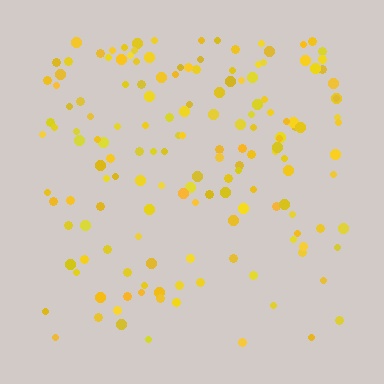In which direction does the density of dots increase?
From bottom to top, with the top side densest.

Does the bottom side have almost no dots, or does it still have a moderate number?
Still a moderate number, just noticeably fewer than the top.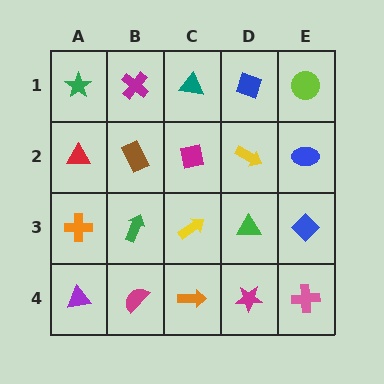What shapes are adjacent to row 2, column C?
A teal triangle (row 1, column C), a yellow arrow (row 3, column C), a brown rectangle (row 2, column B), a yellow arrow (row 2, column D).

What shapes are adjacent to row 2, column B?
A magenta cross (row 1, column B), a green arrow (row 3, column B), a red triangle (row 2, column A), a magenta square (row 2, column C).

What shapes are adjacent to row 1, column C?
A magenta square (row 2, column C), a magenta cross (row 1, column B), a blue diamond (row 1, column D).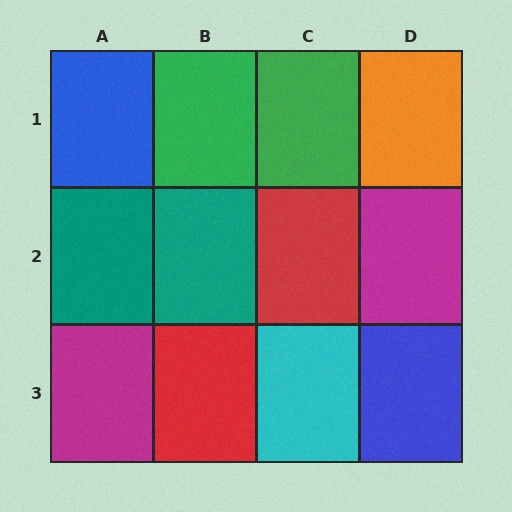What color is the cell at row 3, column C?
Cyan.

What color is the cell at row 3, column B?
Red.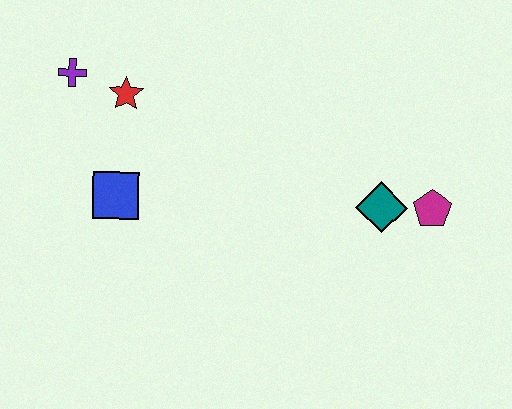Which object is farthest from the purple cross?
The magenta pentagon is farthest from the purple cross.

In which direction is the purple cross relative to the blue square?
The purple cross is above the blue square.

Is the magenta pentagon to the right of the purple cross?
Yes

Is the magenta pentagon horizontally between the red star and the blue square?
No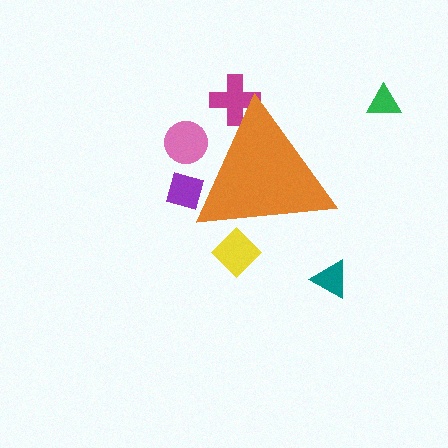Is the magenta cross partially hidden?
Yes, the magenta cross is partially hidden behind the orange triangle.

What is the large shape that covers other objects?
An orange triangle.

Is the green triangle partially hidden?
No, the green triangle is fully visible.